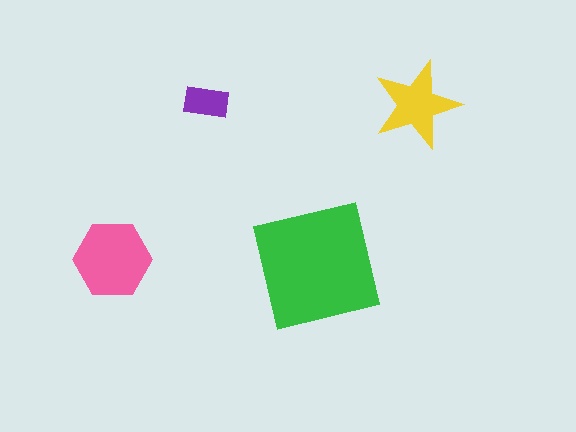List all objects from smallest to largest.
The purple rectangle, the yellow star, the pink hexagon, the green square.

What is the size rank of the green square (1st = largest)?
1st.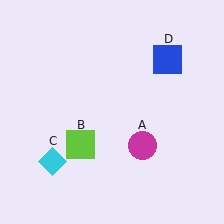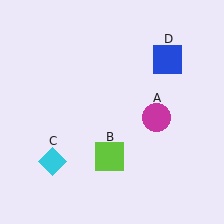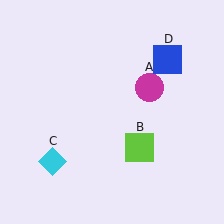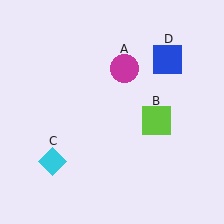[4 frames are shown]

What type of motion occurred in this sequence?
The magenta circle (object A), lime square (object B) rotated counterclockwise around the center of the scene.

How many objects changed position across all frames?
2 objects changed position: magenta circle (object A), lime square (object B).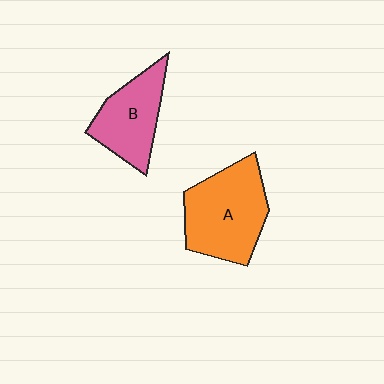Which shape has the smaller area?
Shape B (pink).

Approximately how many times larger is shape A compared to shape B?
Approximately 1.4 times.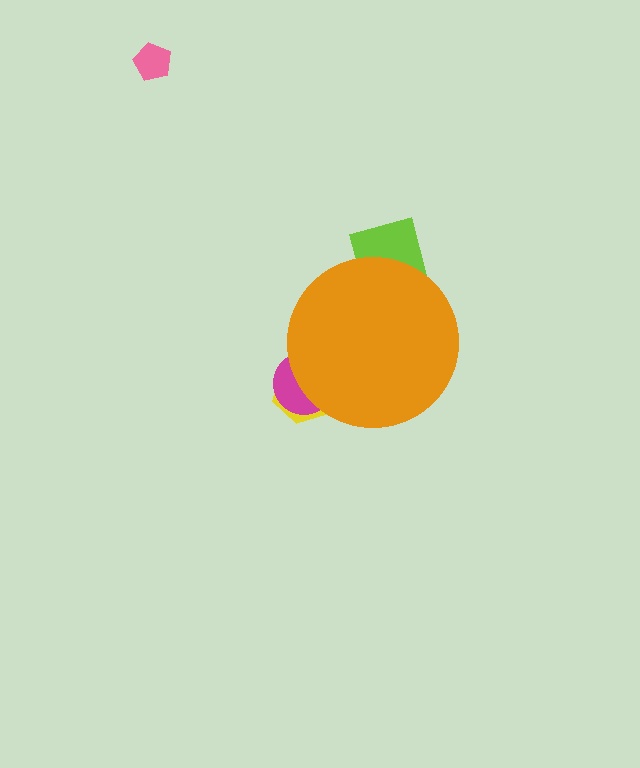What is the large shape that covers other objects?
An orange circle.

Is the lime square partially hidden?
Yes, the lime square is partially hidden behind the orange circle.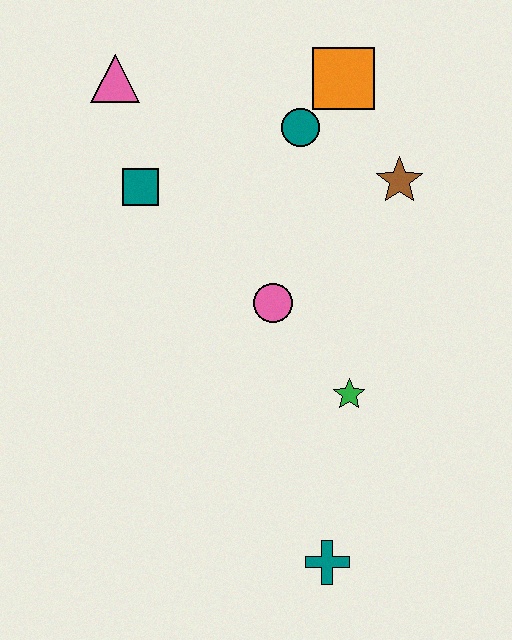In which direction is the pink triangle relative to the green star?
The pink triangle is above the green star.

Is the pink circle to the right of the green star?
No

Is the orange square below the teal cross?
No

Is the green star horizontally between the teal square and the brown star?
Yes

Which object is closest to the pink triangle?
The teal square is closest to the pink triangle.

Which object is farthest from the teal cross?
The pink triangle is farthest from the teal cross.